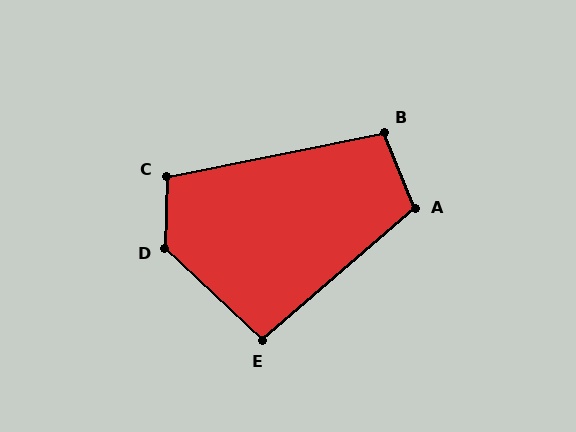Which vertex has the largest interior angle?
D, at approximately 132 degrees.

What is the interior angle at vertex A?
Approximately 109 degrees (obtuse).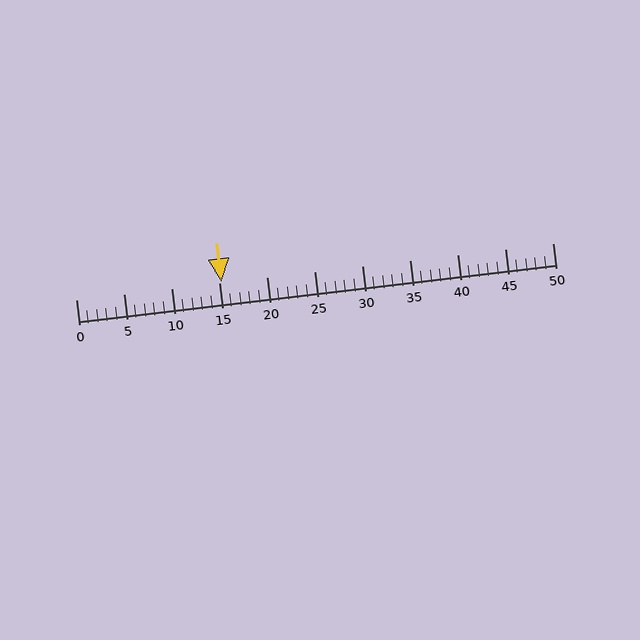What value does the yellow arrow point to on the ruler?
The yellow arrow points to approximately 15.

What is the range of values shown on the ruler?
The ruler shows values from 0 to 50.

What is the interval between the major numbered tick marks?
The major tick marks are spaced 5 units apart.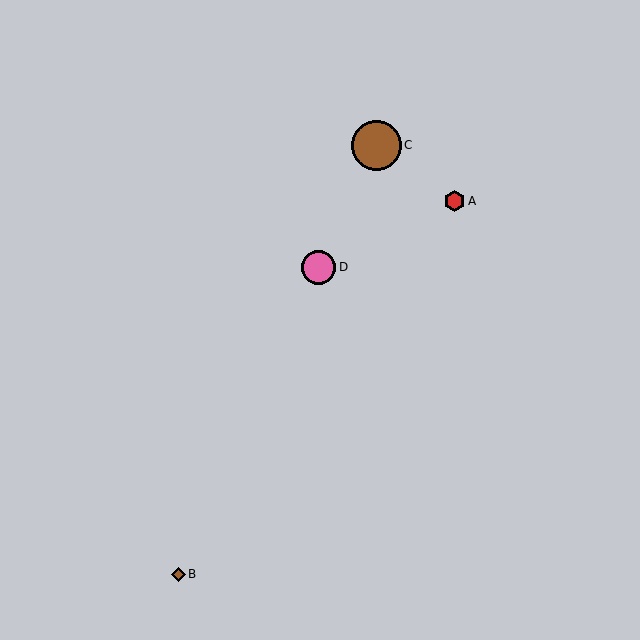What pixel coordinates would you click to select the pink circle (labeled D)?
Click at (318, 267) to select the pink circle D.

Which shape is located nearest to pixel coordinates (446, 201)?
The red hexagon (labeled A) at (455, 201) is nearest to that location.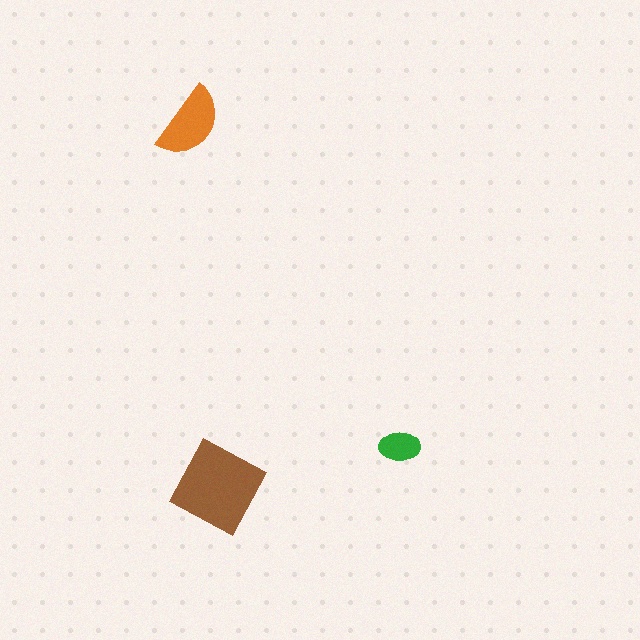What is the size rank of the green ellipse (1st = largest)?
3rd.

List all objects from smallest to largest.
The green ellipse, the orange semicircle, the brown diamond.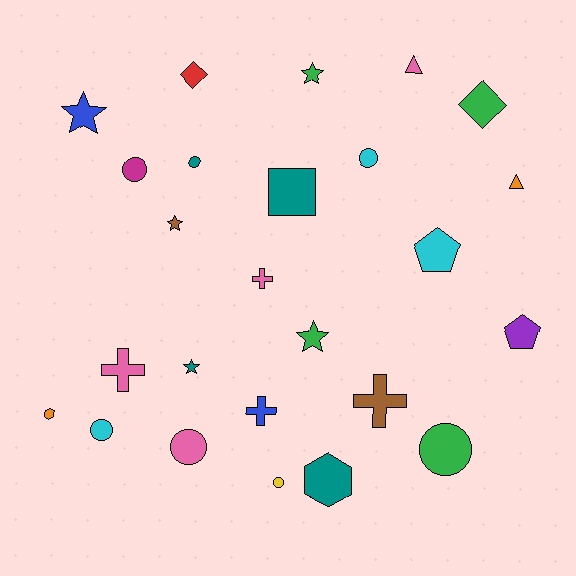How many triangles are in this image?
There are 2 triangles.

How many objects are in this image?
There are 25 objects.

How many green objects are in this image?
There are 4 green objects.